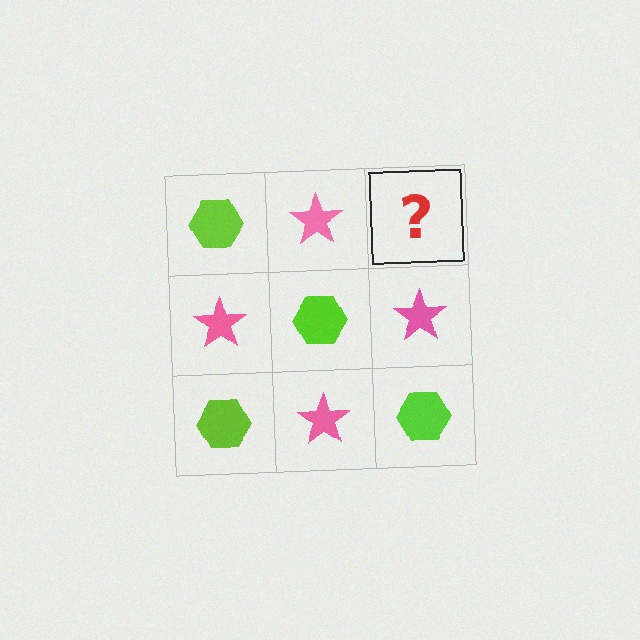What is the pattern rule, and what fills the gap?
The rule is that it alternates lime hexagon and pink star in a checkerboard pattern. The gap should be filled with a lime hexagon.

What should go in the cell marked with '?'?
The missing cell should contain a lime hexagon.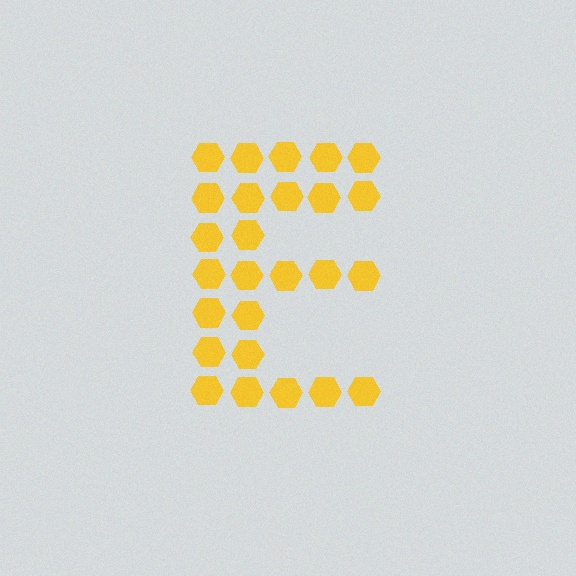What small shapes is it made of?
It is made of small hexagons.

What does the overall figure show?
The overall figure shows the letter E.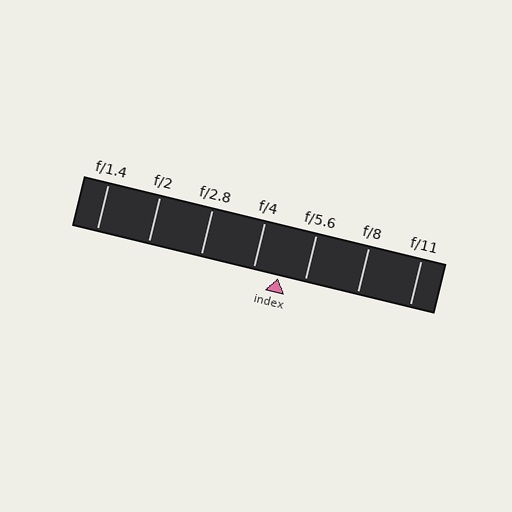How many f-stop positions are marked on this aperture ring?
There are 7 f-stop positions marked.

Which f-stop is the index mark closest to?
The index mark is closest to f/4.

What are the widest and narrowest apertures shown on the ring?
The widest aperture shown is f/1.4 and the narrowest is f/11.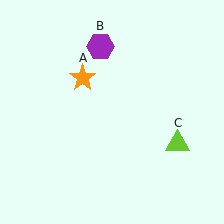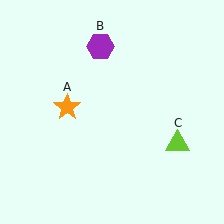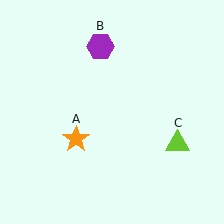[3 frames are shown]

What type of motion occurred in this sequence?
The orange star (object A) rotated counterclockwise around the center of the scene.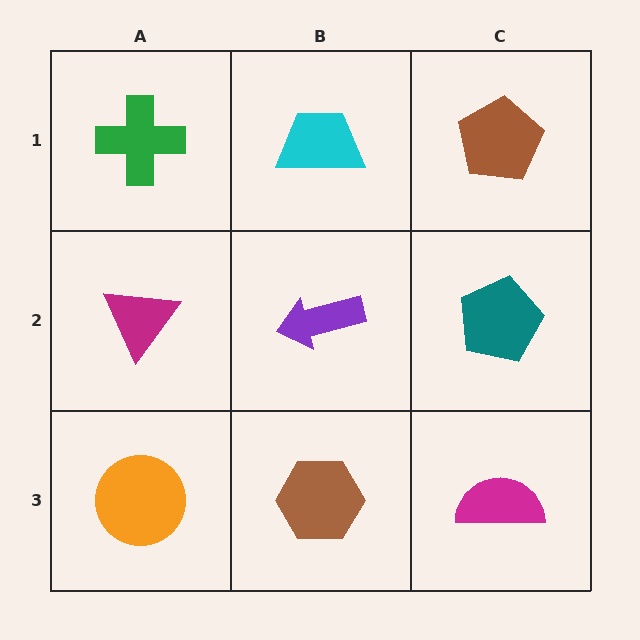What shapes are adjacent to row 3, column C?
A teal pentagon (row 2, column C), a brown hexagon (row 3, column B).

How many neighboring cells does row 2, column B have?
4.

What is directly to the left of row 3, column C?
A brown hexagon.